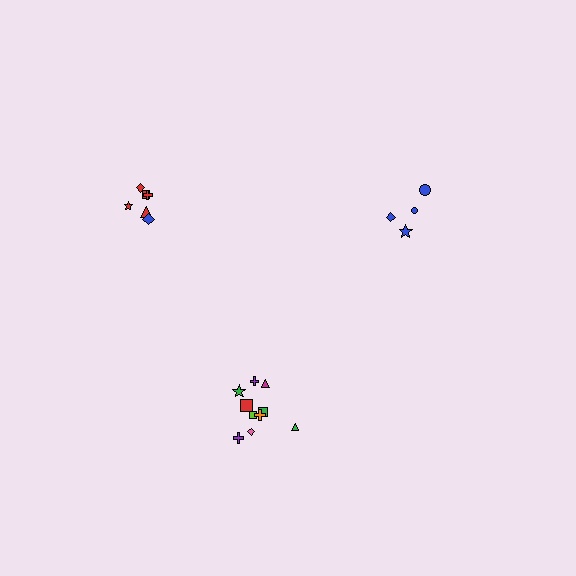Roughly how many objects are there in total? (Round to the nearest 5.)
Roughly 20 objects in total.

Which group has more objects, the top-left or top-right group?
The top-left group.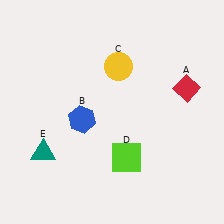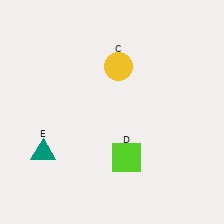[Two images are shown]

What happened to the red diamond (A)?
The red diamond (A) was removed in Image 2. It was in the top-right area of Image 1.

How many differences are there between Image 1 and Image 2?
There are 2 differences between the two images.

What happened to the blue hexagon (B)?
The blue hexagon (B) was removed in Image 2. It was in the bottom-left area of Image 1.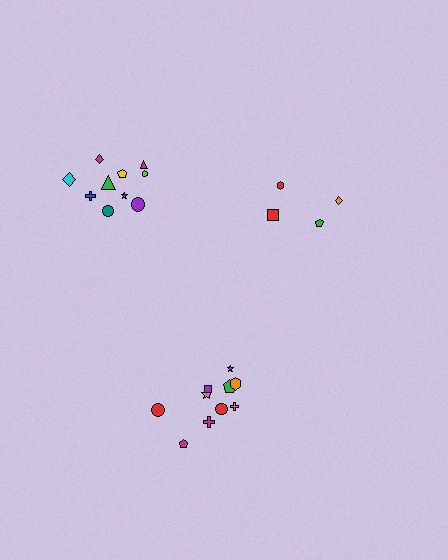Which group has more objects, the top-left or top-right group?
The top-left group.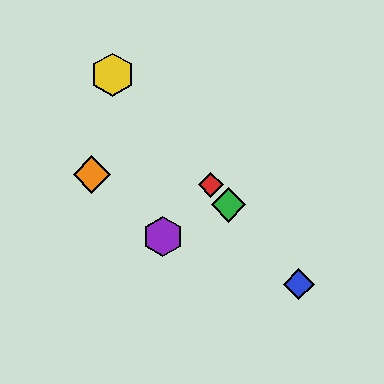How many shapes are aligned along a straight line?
4 shapes (the red diamond, the blue diamond, the green diamond, the yellow hexagon) are aligned along a straight line.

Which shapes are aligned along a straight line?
The red diamond, the blue diamond, the green diamond, the yellow hexagon are aligned along a straight line.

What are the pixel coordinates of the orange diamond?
The orange diamond is at (92, 175).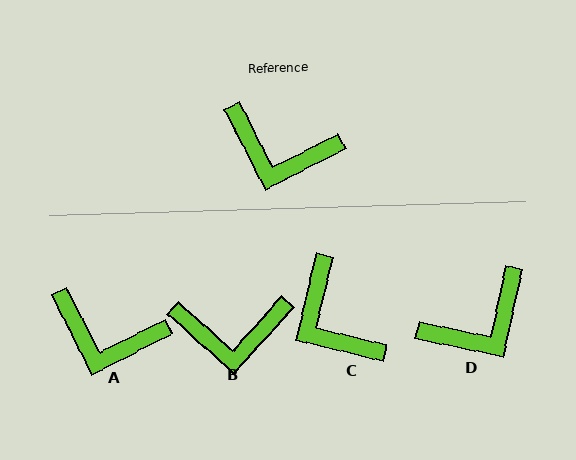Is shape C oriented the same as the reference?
No, it is off by about 40 degrees.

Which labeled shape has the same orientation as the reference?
A.